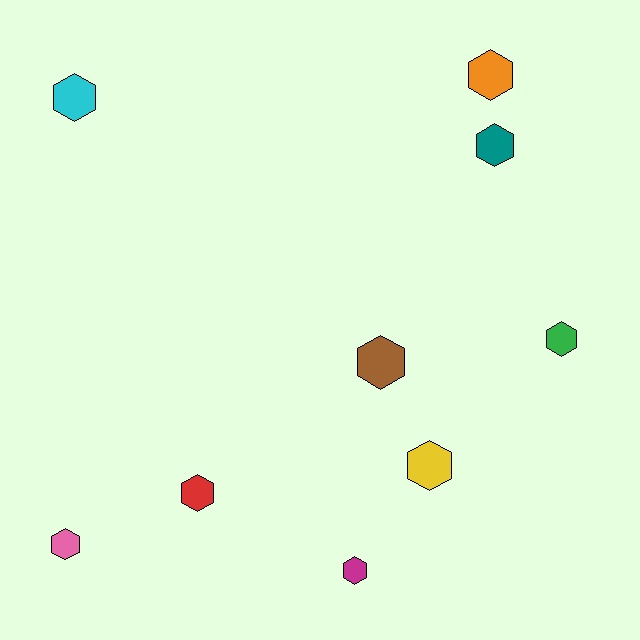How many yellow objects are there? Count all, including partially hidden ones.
There is 1 yellow object.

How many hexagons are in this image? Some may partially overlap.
There are 9 hexagons.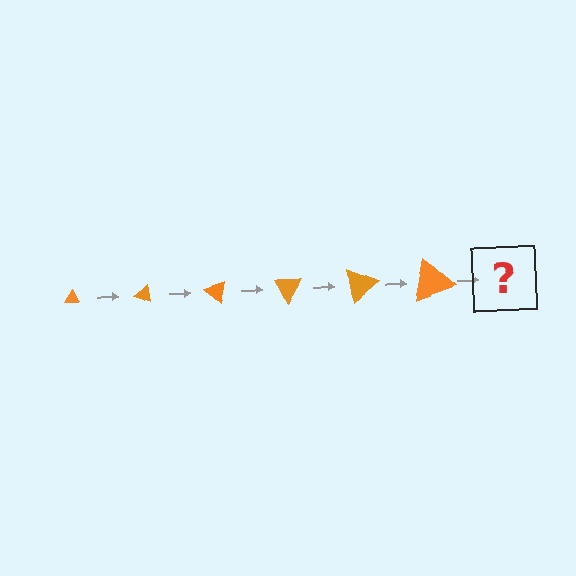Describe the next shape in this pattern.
It should be a triangle, larger than the previous one and rotated 120 degrees from the start.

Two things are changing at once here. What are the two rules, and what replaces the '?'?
The two rules are that the triangle grows larger each step and it rotates 20 degrees each step. The '?' should be a triangle, larger than the previous one and rotated 120 degrees from the start.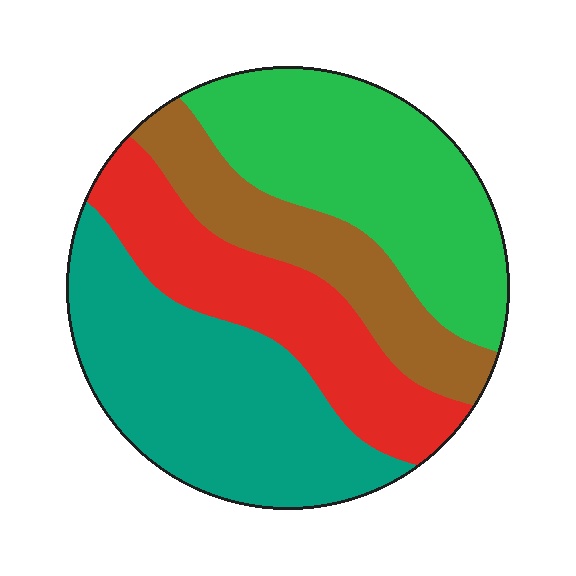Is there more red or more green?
Green.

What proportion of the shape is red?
Red takes up about one fifth (1/5) of the shape.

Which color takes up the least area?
Brown, at roughly 15%.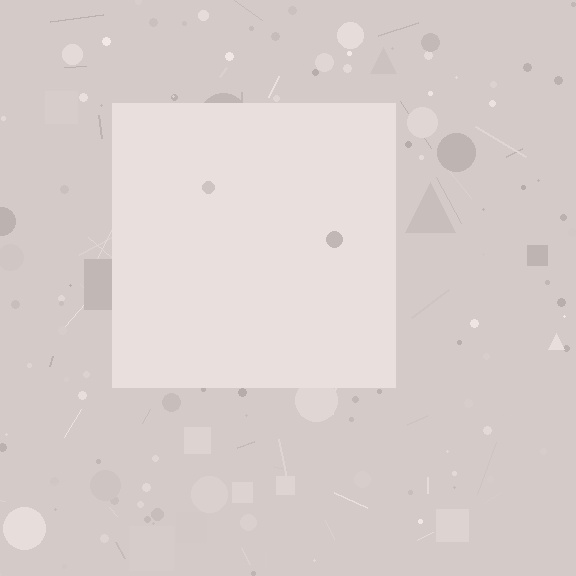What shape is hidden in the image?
A square is hidden in the image.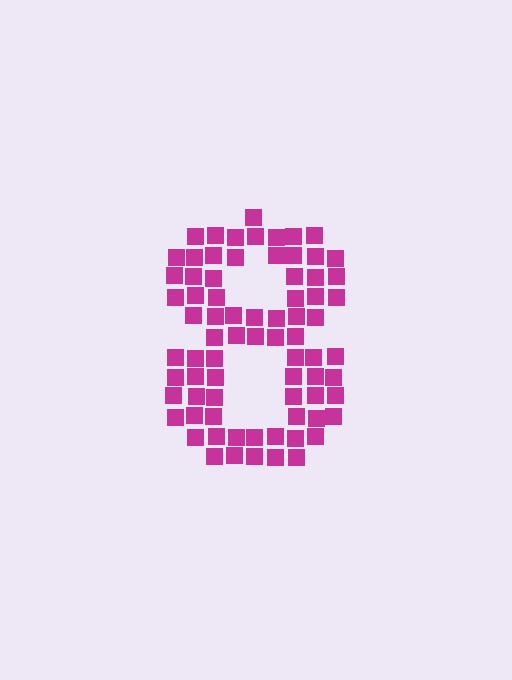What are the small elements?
The small elements are squares.